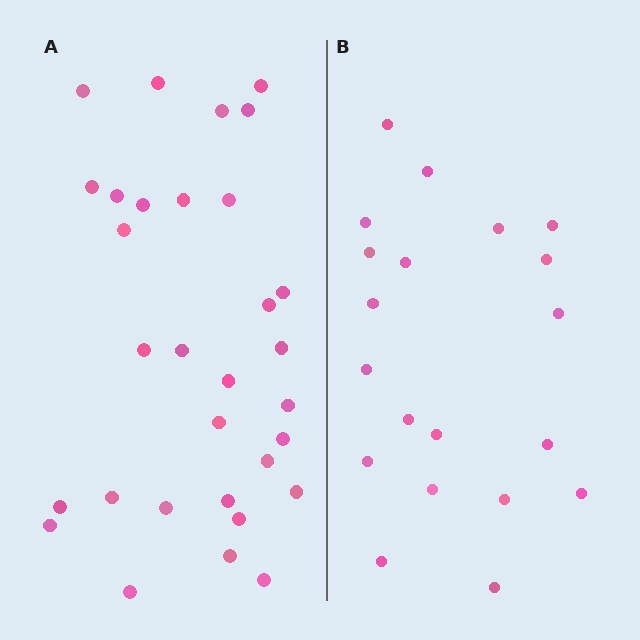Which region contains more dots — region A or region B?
Region A (the left region) has more dots.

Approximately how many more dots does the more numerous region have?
Region A has roughly 12 or so more dots than region B.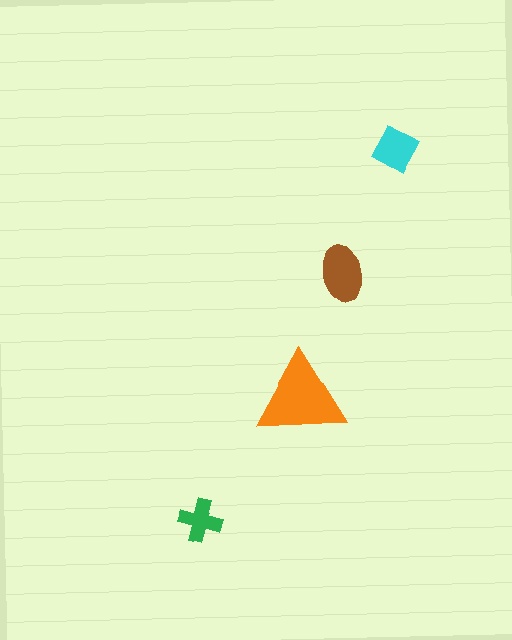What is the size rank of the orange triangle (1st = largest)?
1st.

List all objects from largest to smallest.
The orange triangle, the brown ellipse, the cyan square, the green cross.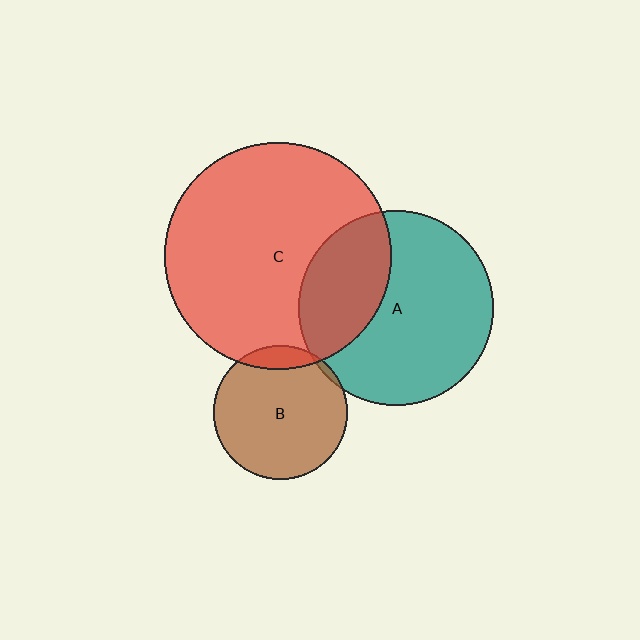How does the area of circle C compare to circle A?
Approximately 1.4 times.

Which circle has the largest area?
Circle C (red).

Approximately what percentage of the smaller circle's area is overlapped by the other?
Approximately 30%.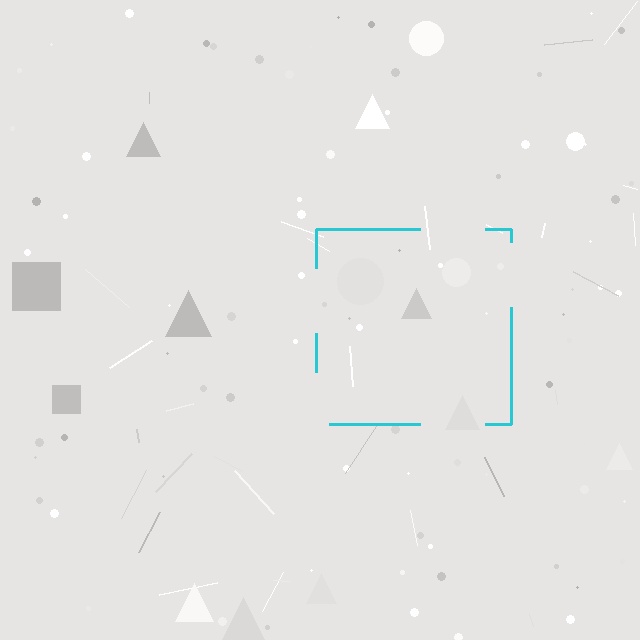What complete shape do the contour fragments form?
The contour fragments form a square.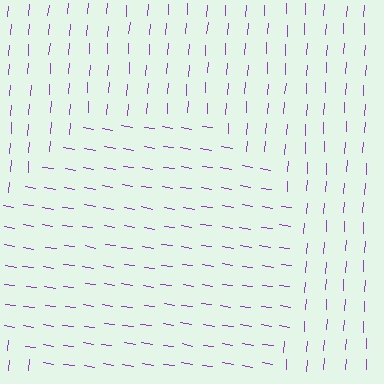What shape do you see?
I see a circle.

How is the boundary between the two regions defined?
The boundary is defined purely by a change in line orientation (approximately 85 degrees difference). All lines are the same color and thickness.